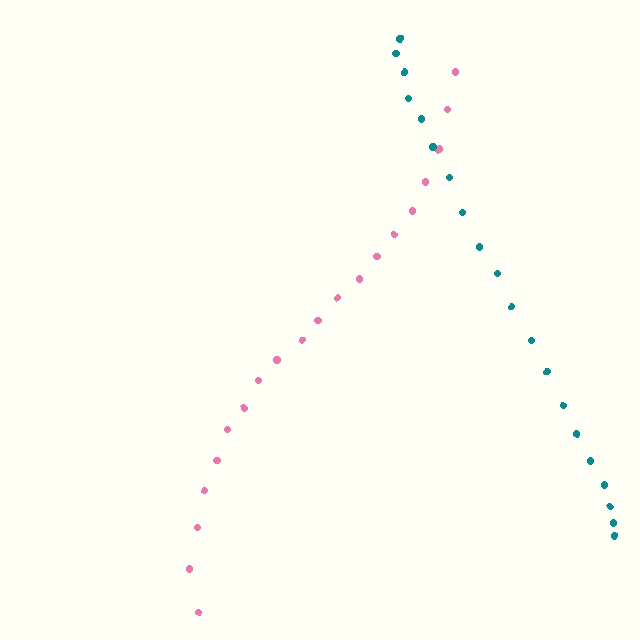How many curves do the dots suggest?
There are 2 distinct paths.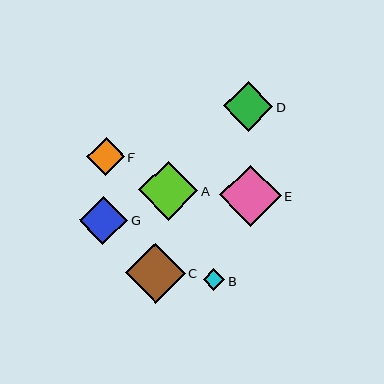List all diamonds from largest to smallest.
From largest to smallest: E, A, C, D, G, F, B.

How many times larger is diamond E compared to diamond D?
Diamond E is approximately 1.2 times the size of diamond D.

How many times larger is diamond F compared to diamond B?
Diamond F is approximately 1.7 times the size of diamond B.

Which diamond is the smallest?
Diamond B is the smallest with a size of approximately 22 pixels.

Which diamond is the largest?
Diamond E is the largest with a size of approximately 62 pixels.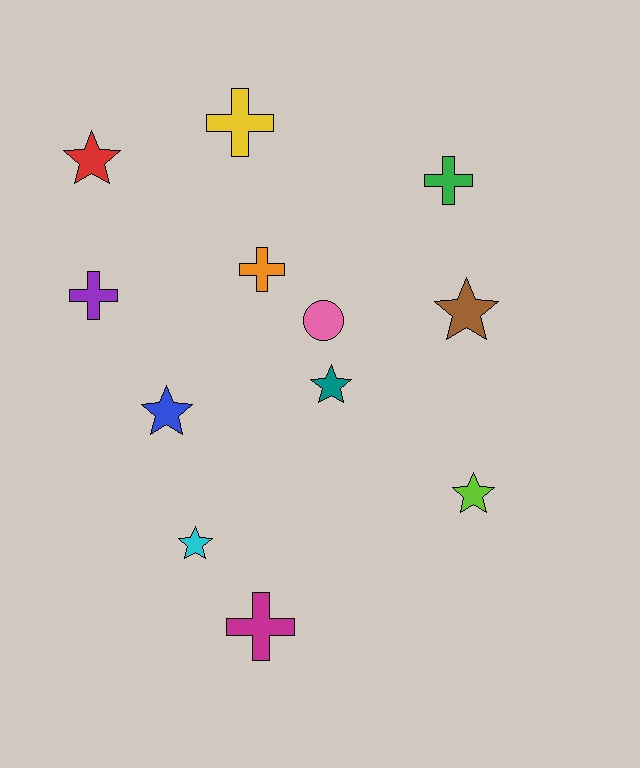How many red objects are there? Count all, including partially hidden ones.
There is 1 red object.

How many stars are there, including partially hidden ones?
There are 6 stars.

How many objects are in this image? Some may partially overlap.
There are 12 objects.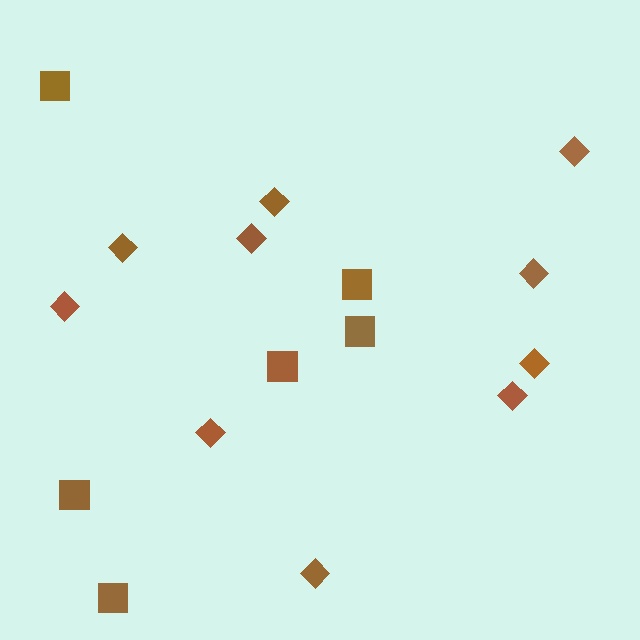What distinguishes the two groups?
There are 2 groups: one group of squares (6) and one group of diamonds (10).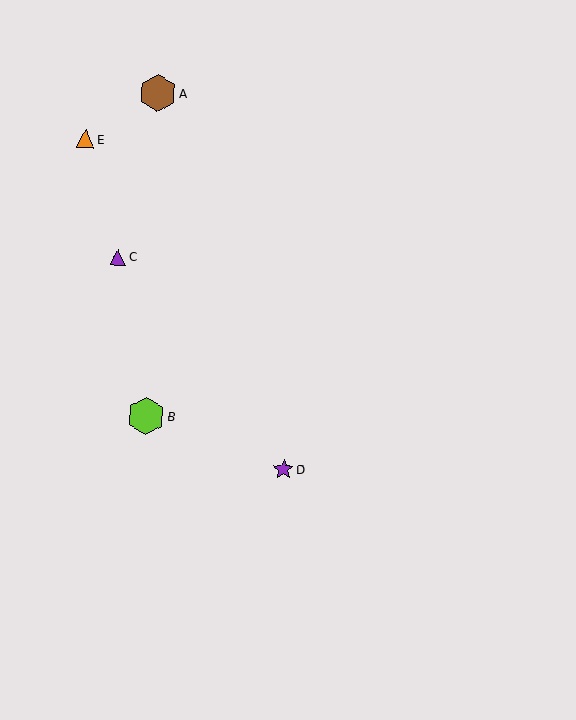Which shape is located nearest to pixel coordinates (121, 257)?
The purple triangle (labeled C) at (118, 257) is nearest to that location.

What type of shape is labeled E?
Shape E is an orange triangle.